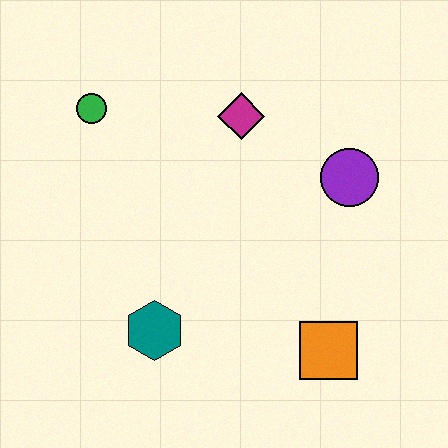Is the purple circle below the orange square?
No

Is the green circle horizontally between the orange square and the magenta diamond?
No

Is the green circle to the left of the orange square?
Yes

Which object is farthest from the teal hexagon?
The purple circle is farthest from the teal hexagon.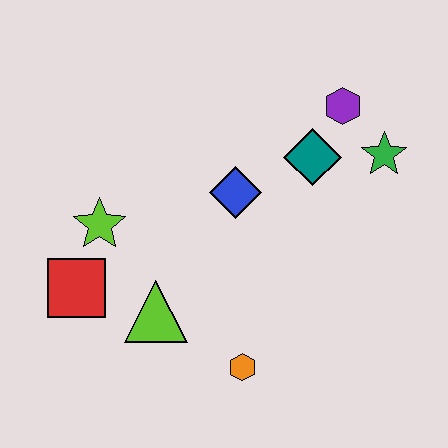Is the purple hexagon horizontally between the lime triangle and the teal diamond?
No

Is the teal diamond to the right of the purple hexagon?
No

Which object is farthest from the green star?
The red square is farthest from the green star.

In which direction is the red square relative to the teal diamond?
The red square is to the left of the teal diamond.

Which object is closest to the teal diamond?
The purple hexagon is closest to the teal diamond.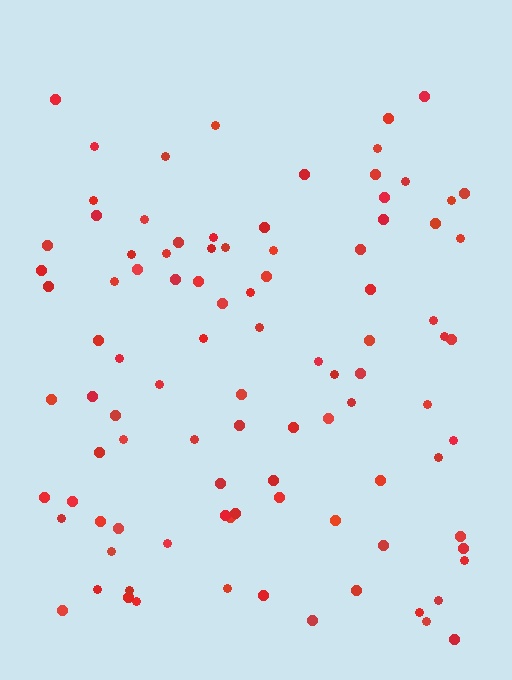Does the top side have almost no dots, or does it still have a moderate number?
Still a moderate number, just noticeably fewer than the bottom.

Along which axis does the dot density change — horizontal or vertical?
Vertical.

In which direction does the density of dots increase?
From top to bottom, with the bottom side densest.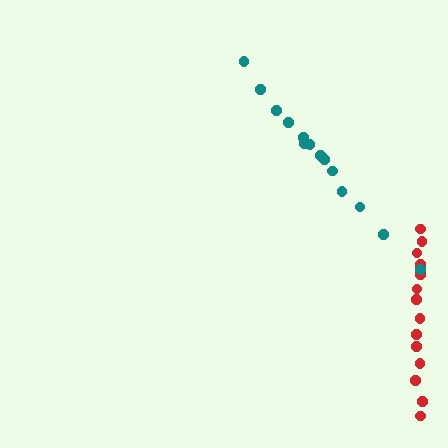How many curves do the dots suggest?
There are 2 distinct paths.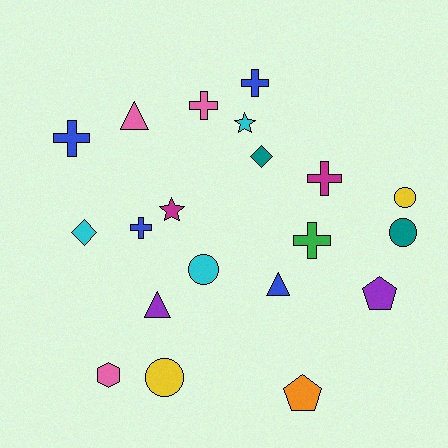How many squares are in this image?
There are no squares.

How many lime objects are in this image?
There are no lime objects.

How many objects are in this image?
There are 20 objects.